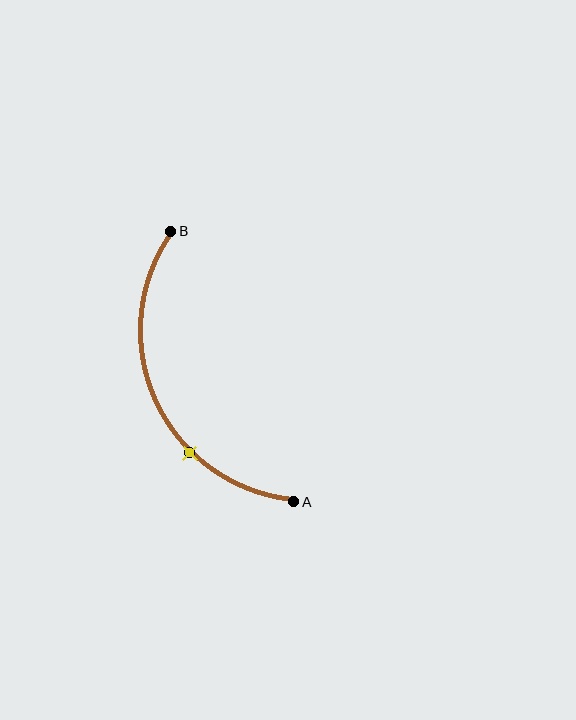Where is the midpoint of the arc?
The arc midpoint is the point on the curve farthest from the straight line joining A and B. It sits to the left of that line.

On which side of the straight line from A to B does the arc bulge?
The arc bulges to the left of the straight line connecting A and B.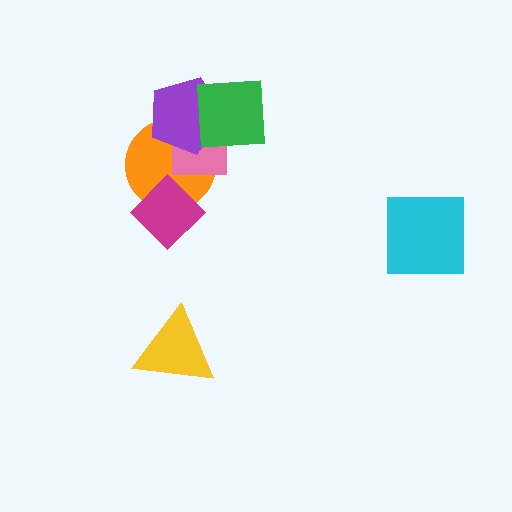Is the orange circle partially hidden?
Yes, it is partially covered by another shape.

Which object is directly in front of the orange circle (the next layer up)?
The pink rectangle is directly in front of the orange circle.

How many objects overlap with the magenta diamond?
1 object overlaps with the magenta diamond.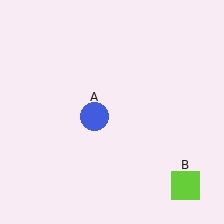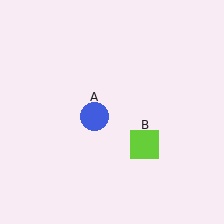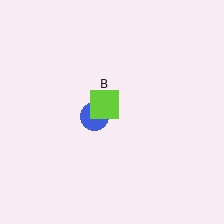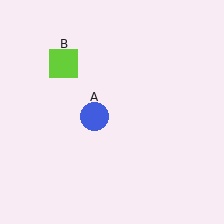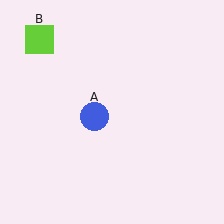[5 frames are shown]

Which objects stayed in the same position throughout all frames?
Blue circle (object A) remained stationary.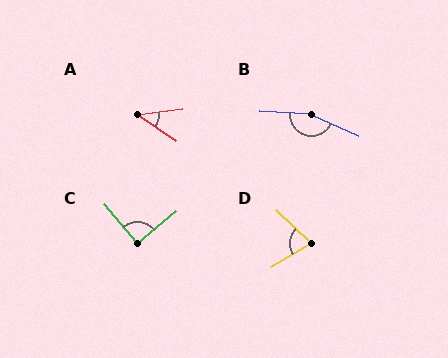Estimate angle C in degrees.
Approximately 90 degrees.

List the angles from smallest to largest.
A (41°), D (74°), C (90°), B (160°).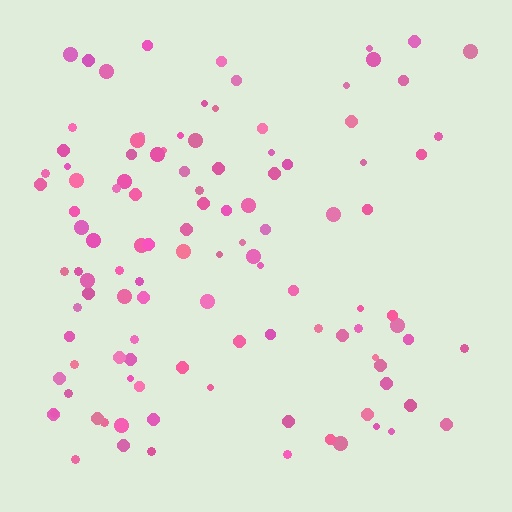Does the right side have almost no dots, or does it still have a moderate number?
Still a moderate number, just noticeably fewer than the left.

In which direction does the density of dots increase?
From right to left, with the left side densest.